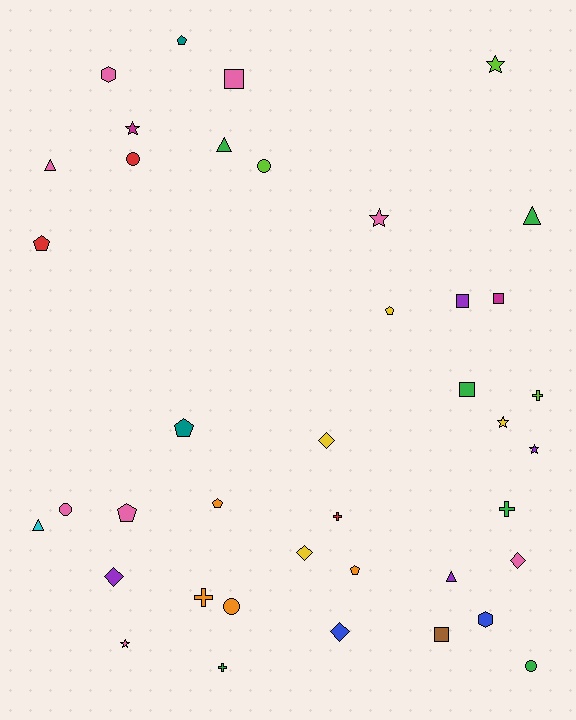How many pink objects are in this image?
There are 8 pink objects.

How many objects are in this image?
There are 40 objects.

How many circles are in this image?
There are 5 circles.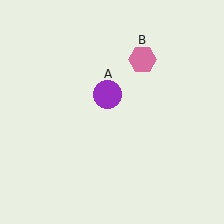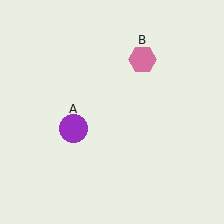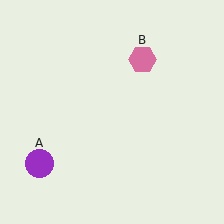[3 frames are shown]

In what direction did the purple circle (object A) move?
The purple circle (object A) moved down and to the left.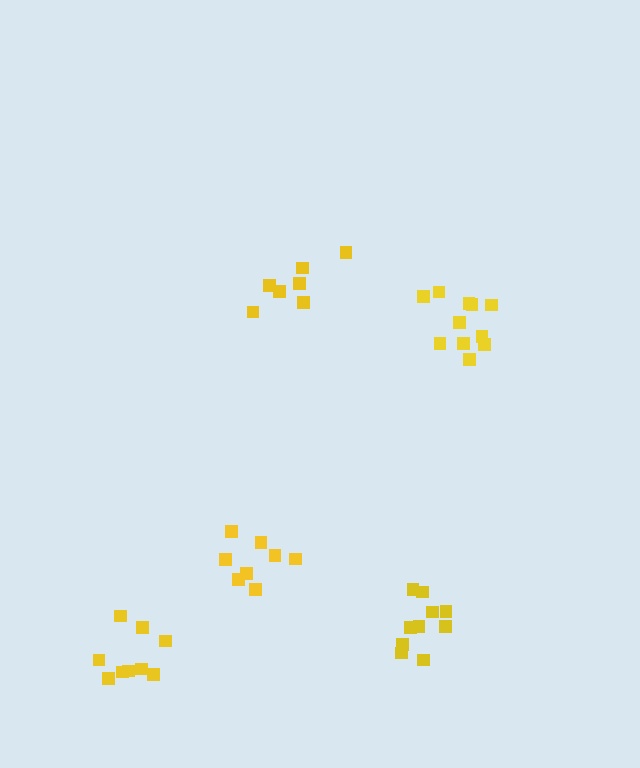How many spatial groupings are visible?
There are 5 spatial groupings.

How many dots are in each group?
Group 1: 10 dots, Group 2: 11 dots, Group 3: 7 dots, Group 4: 9 dots, Group 5: 8 dots (45 total).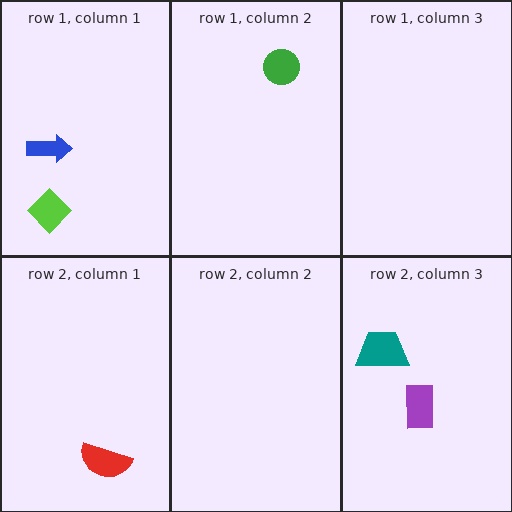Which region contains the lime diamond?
The row 1, column 1 region.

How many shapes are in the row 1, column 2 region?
1.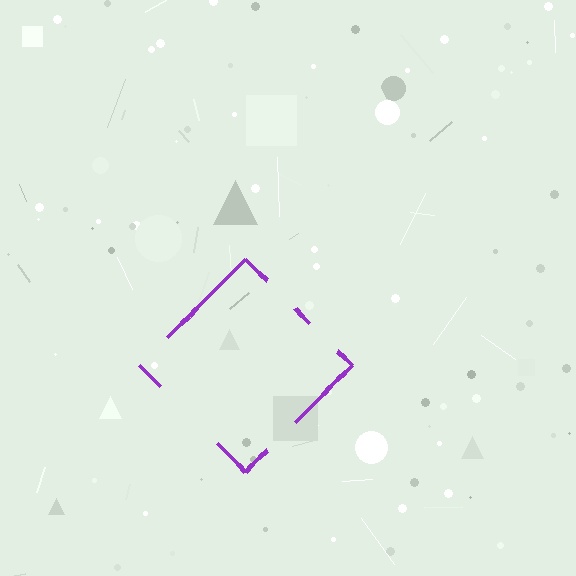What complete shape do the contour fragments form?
The contour fragments form a diamond.